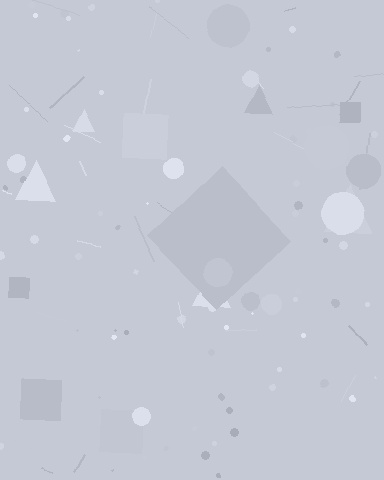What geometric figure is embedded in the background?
A diamond is embedded in the background.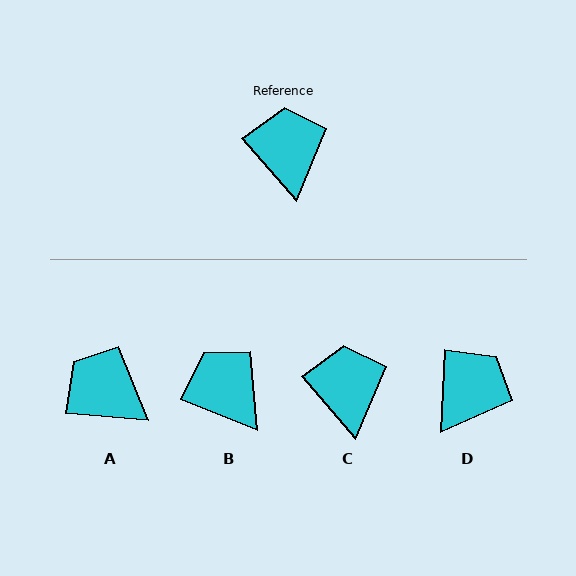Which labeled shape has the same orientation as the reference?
C.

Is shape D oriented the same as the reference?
No, it is off by about 44 degrees.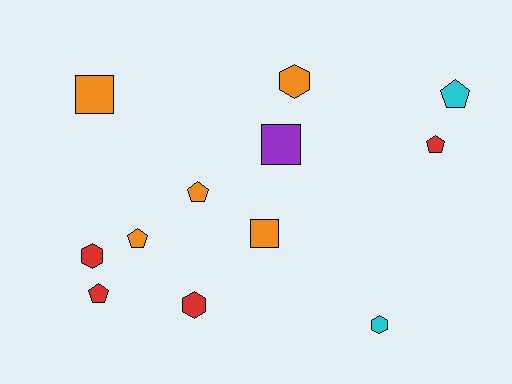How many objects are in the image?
There are 12 objects.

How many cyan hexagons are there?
There is 1 cyan hexagon.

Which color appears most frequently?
Orange, with 5 objects.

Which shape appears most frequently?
Pentagon, with 5 objects.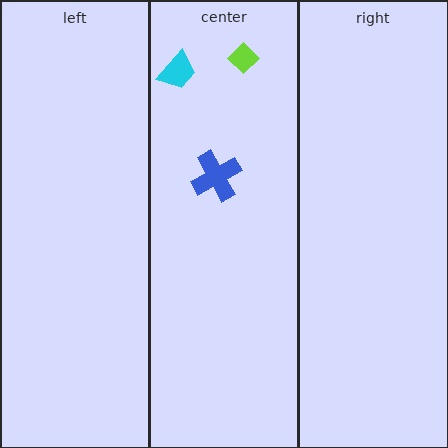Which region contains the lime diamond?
The center region.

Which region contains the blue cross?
The center region.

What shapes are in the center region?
The lime diamond, the cyan trapezoid, the blue cross.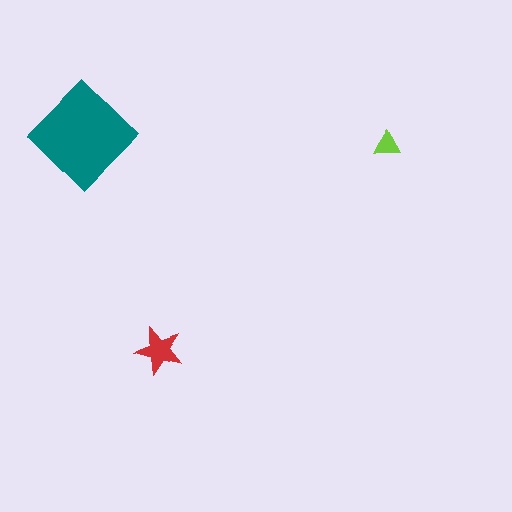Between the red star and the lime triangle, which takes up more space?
The red star.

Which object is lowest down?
The red star is bottommost.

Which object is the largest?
The teal diamond.